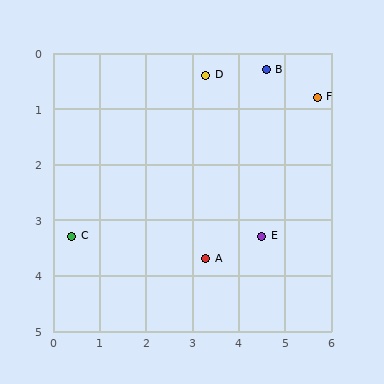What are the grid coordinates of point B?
Point B is at approximately (4.6, 0.3).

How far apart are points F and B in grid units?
Points F and B are about 1.2 grid units apart.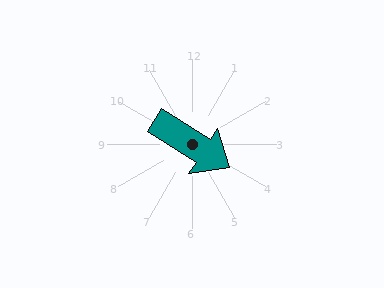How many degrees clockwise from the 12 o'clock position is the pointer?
Approximately 122 degrees.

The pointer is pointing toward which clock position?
Roughly 4 o'clock.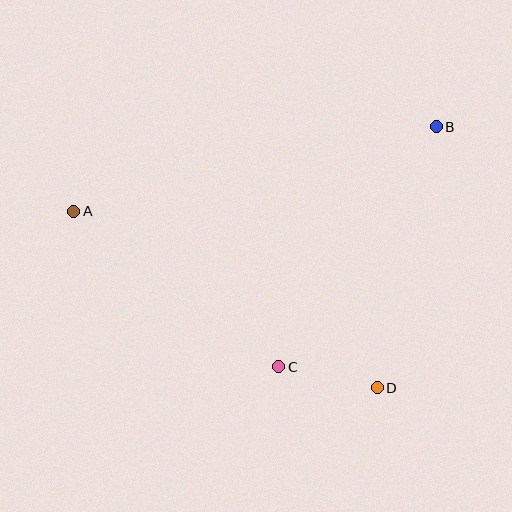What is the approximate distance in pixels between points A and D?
The distance between A and D is approximately 351 pixels.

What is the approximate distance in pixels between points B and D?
The distance between B and D is approximately 268 pixels.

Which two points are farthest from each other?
Points A and B are farthest from each other.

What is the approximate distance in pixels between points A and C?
The distance between A and C is approximately 257 pixels.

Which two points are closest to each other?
Points C and D are closest to each other.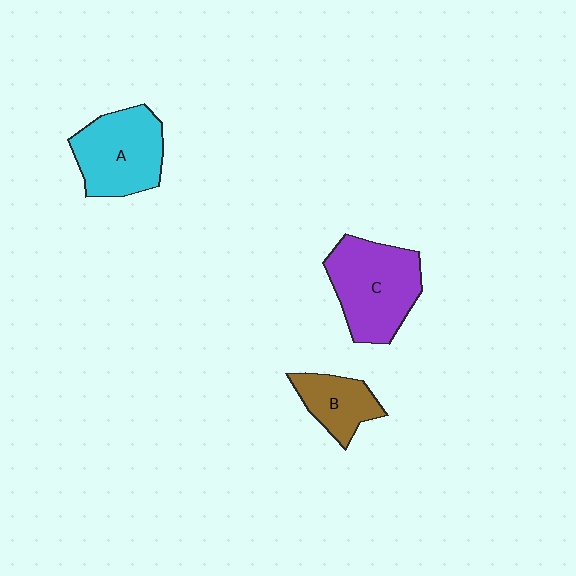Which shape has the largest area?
Shape C (purple).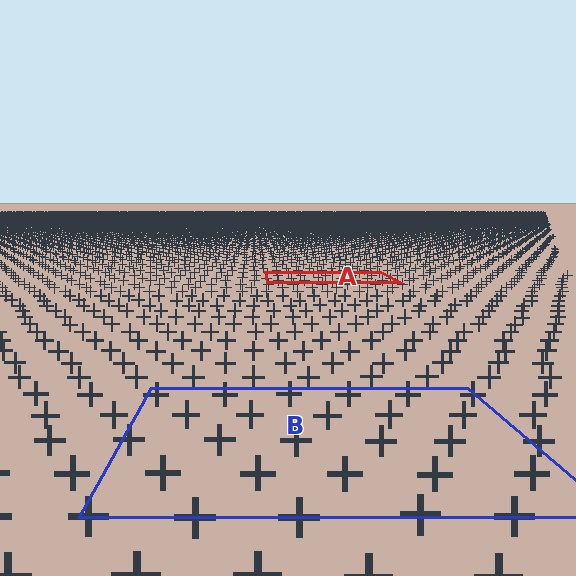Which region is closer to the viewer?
Region B is closer. The texture elements there are larger and more spread out.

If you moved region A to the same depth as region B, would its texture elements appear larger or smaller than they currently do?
They would appear larger. At a closer depth, the same texture elements are projected at a bigger on-screen size.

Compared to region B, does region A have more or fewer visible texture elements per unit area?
Region A has more texture elements per unit area — they are packed more densely because it is farther away.